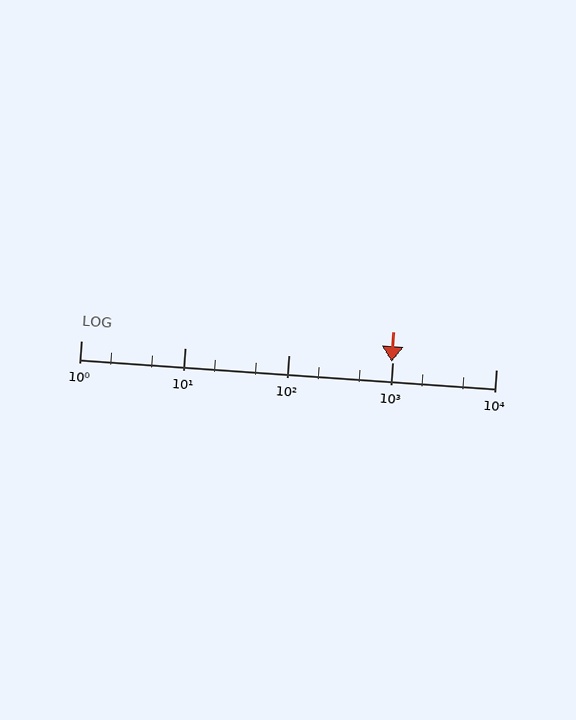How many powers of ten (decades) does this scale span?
The scale spans 4 decades, from 1 to 10000.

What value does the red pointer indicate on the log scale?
The pointer indicates approximately 980.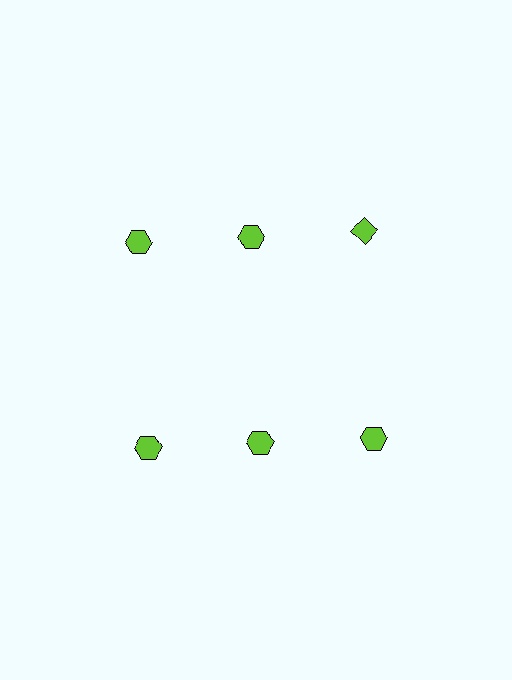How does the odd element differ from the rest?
It has a different shape: diamond instead of hexagon.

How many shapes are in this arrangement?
There are 6 shapes arranged in a grid pattern.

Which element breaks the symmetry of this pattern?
The lime diamond in the top row, center column breaks the symmetry. All other shapes are lime hexagons.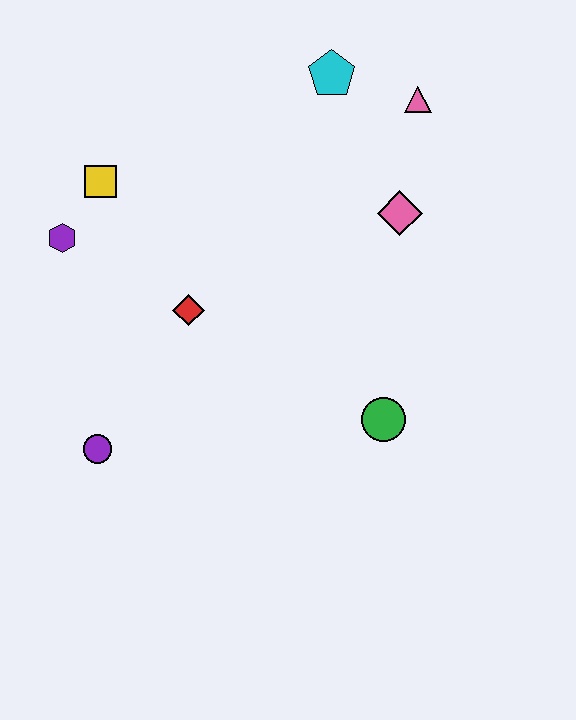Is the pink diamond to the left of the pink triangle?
Yes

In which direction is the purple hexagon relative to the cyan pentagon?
The purple hexagon is to the left of the cyan pentagon.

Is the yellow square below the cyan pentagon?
Yes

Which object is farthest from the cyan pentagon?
The purple circle is farthest from the cyan pentagon.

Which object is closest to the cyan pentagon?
The pink triangle is closest to the cyan pentagon.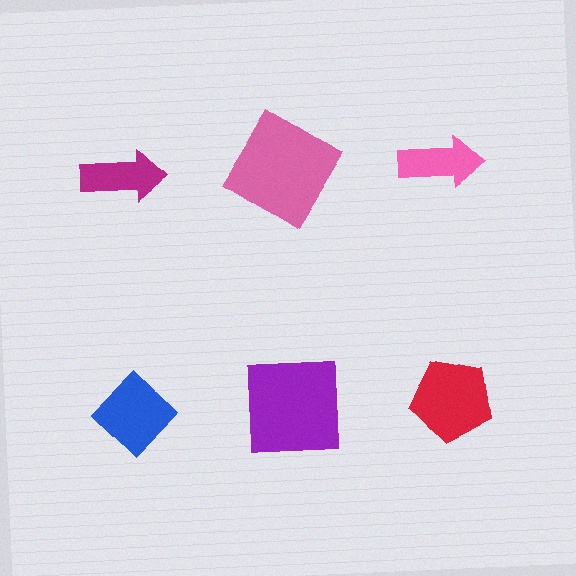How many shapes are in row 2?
3 shapes.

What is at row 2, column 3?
A red pentagon.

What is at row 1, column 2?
A pink diamond.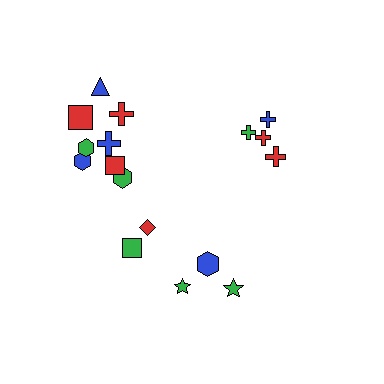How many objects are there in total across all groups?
There are 17 objects.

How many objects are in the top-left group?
There are 8 objects.